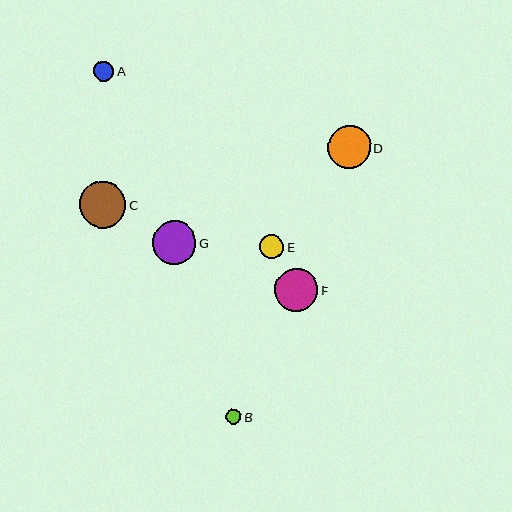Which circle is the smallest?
Circle B is the smallest with a size of approximately 15 pixels.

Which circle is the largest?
Circle C is the largest with a size of approximately 46 pixels.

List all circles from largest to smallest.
From largest to smallest: C, G, D, F, E, A, B.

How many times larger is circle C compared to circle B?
Circle C is approximately 3.0 times the size of circle B.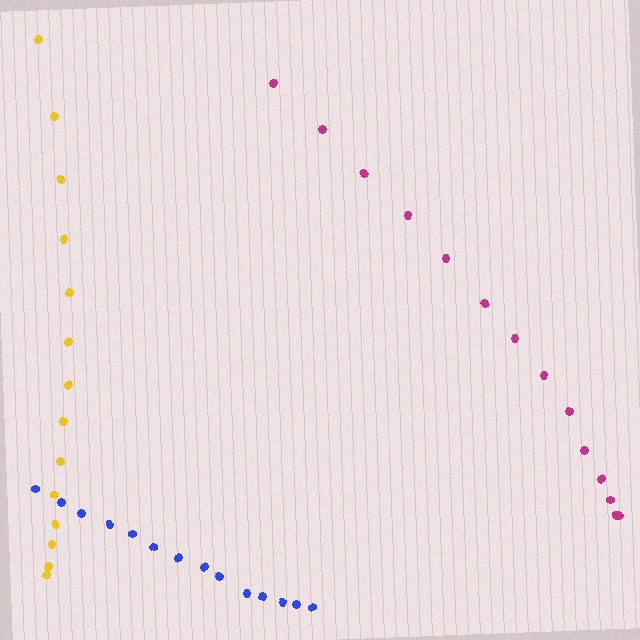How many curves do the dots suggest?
There are 3 distinct paths.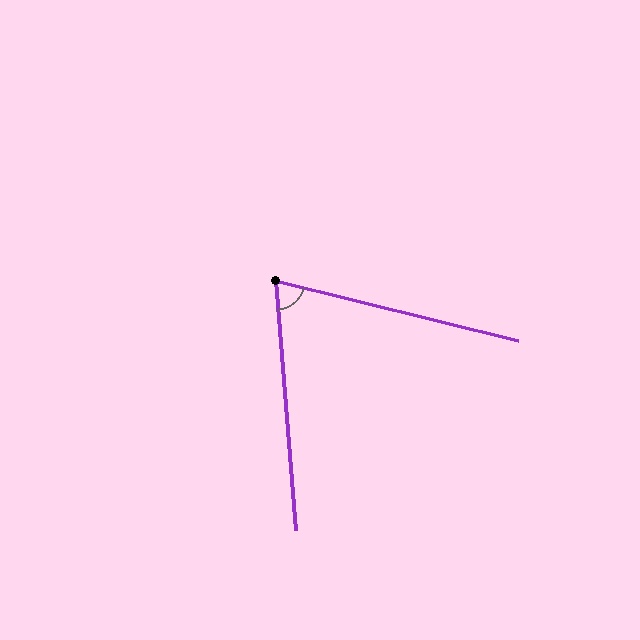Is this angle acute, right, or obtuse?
It is acute.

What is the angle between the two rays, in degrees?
Approximately 71 degrees.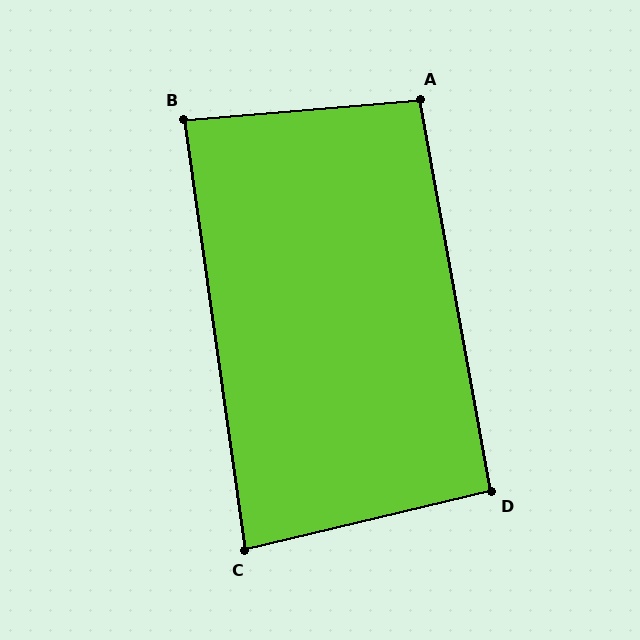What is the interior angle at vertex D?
Approximately 93 degrees (approximately right).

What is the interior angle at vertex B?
Approximately 87 degrees (approximately right).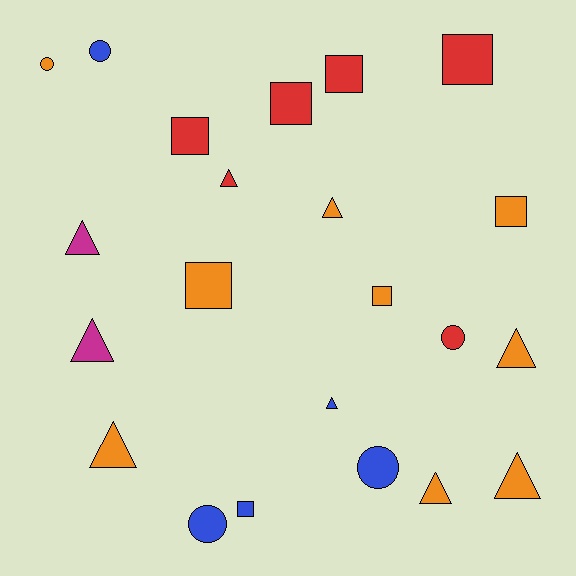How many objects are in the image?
There are 22 objects.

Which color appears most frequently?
Orange, with 9 objects.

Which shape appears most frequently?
Triangle, with 9 objects.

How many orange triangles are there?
There are 5 orange triangles.